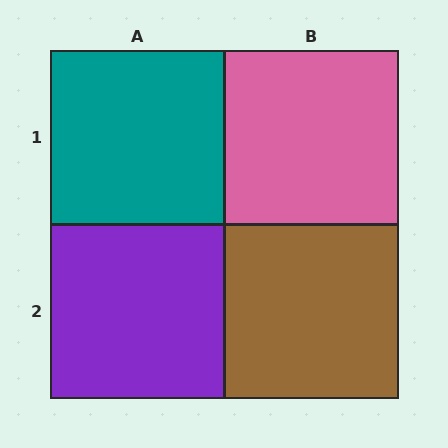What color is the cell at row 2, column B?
Brown.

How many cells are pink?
1 cell is pink.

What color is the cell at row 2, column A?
Purple.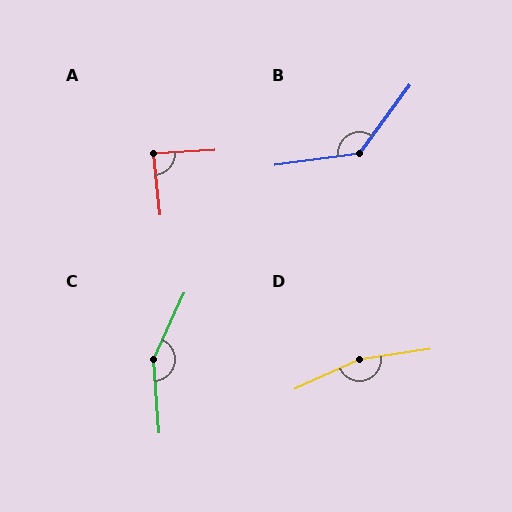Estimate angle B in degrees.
Approximately 134 degrees.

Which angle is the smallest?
A, at approximately 88 degrees.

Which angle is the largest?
D, at approximately 163 degrees.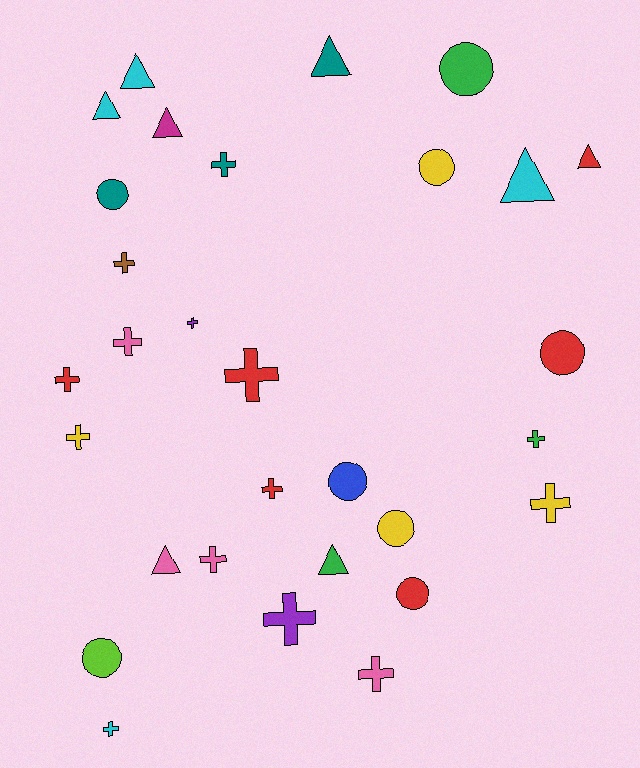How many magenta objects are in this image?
There is 1 magenta object.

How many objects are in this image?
There are 30 objects.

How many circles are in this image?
There are 8 circles.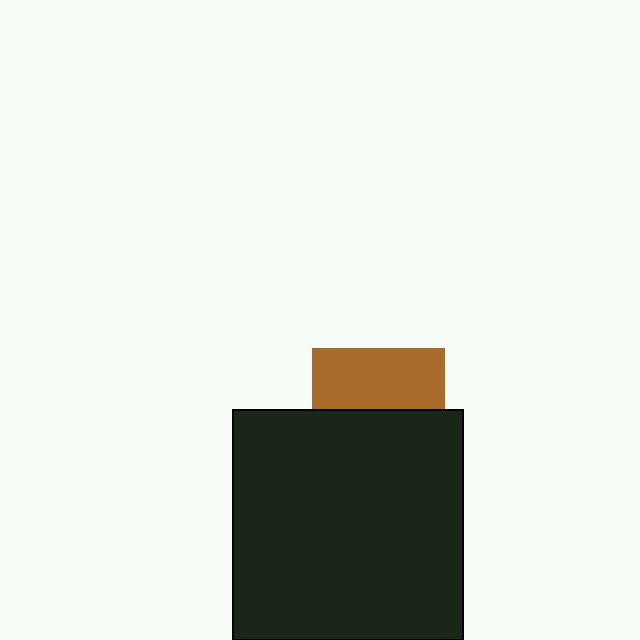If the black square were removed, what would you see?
You would see the complete brown square.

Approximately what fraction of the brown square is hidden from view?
Roughly 54% of the brown square is hidden behind the black square.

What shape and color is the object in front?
The object in front is a black square.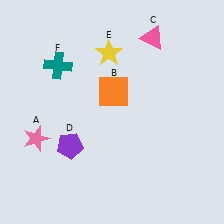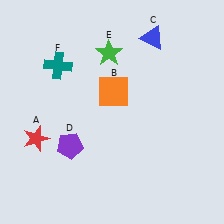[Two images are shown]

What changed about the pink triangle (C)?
In Image 1, C is pink. In Image 2, it changed to blue.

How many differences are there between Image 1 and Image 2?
There are 3 differences between the two images.